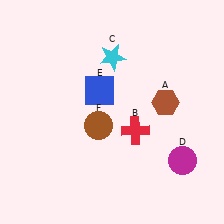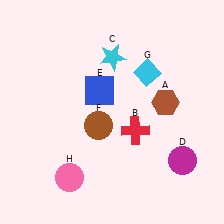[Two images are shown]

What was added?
A cyan diamond (G), a pink circle (H) were added in Image 2.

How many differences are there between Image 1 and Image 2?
There are 2 differences between the two images.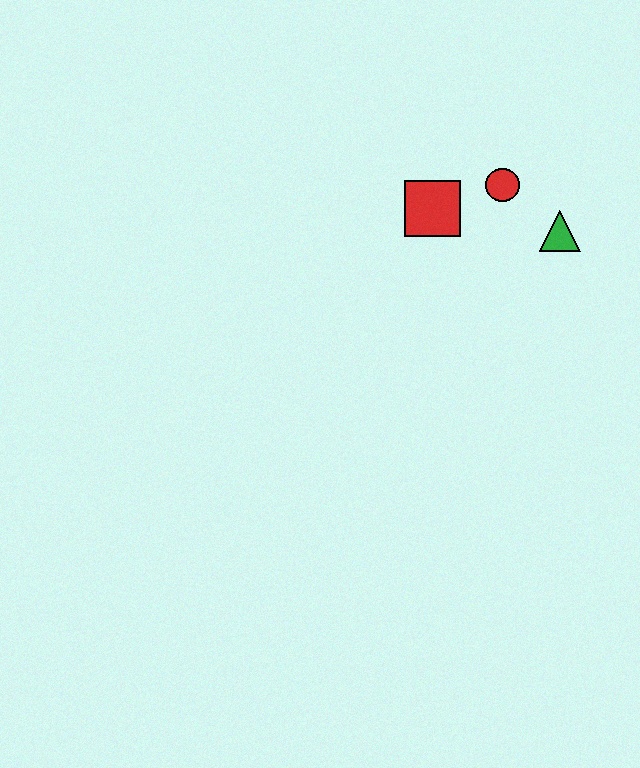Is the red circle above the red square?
Yes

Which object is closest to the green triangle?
The red circle is closest to the green triangle.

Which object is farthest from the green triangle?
The red square is farthest from the green triangle.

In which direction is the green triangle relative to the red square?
The green triangle is to the right of the red square.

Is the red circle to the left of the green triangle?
Yes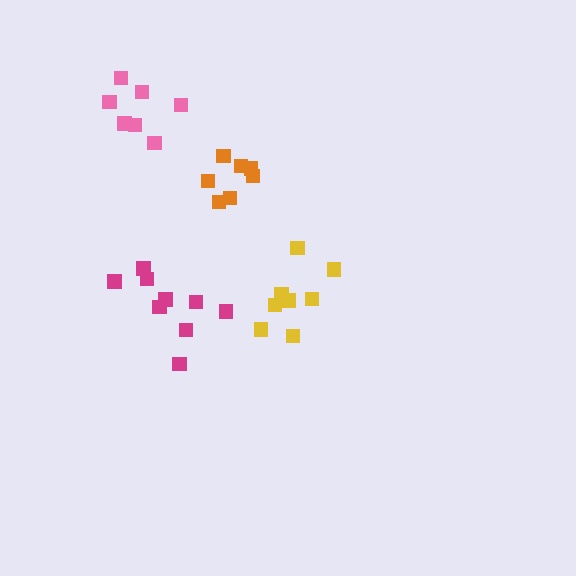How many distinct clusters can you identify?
There are 4 distinct clusters.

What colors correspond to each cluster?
The clusters are colored: yellow, magenta, orange, pink.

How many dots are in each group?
Group 1: 8 dots, Group 2: 9 dots, Group 3: 7 dots, Group 4: 7 dots (31 total).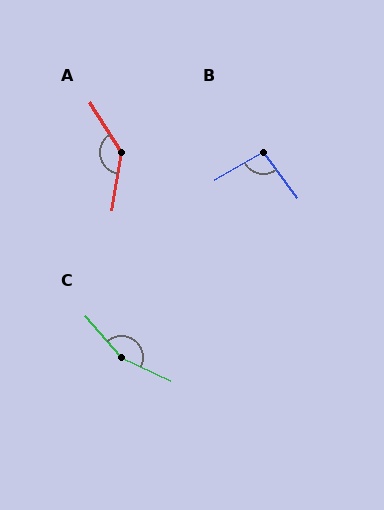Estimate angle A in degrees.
Approximately 138 degrees.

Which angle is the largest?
C, at approximately 156 degrees.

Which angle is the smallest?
B, at approximately 96 degrees.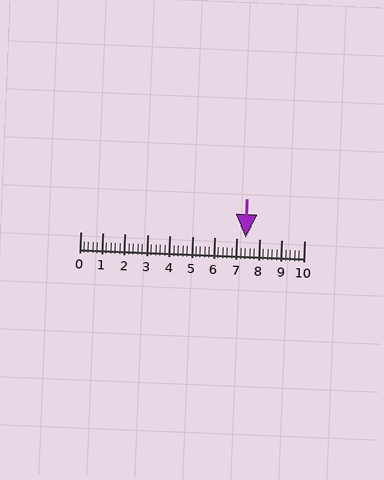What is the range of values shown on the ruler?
The ruler shows values from 0 to 10.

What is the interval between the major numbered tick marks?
The major tick marks are spaced 1 units apart.